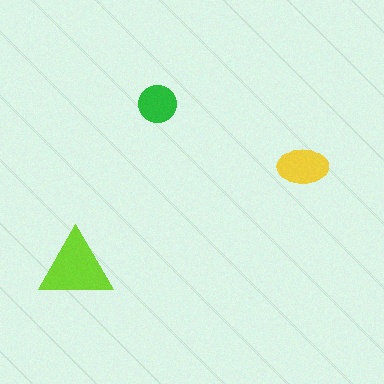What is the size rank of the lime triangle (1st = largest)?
1st.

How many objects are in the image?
There are 3 objects in the image.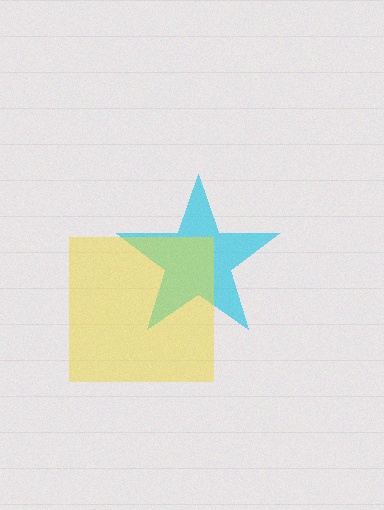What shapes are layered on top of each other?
The layered shapes are: a cyan star, a yellow square.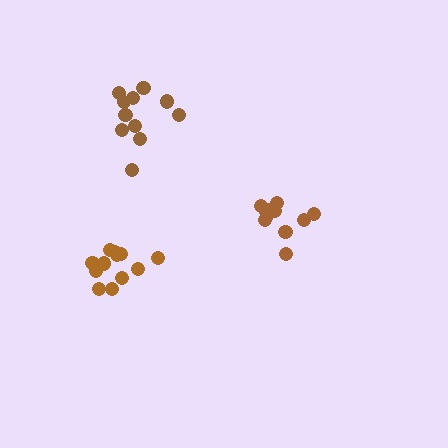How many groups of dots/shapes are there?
There are 3 groups.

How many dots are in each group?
Group 1: 11 dots, Group 2: 11 dots, Group 3: 12 dots (34 total).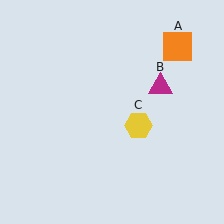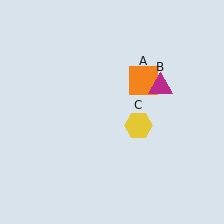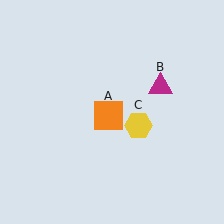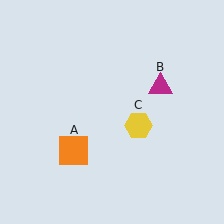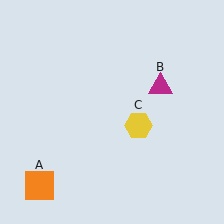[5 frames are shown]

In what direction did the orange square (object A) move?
The orange square (object A) moved down and to the left.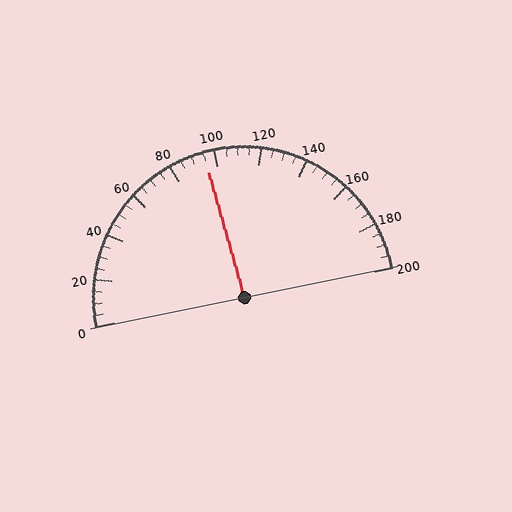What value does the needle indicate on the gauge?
The needle indicates approximately 95.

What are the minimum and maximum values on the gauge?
The gauge ranges from 0 to 200.